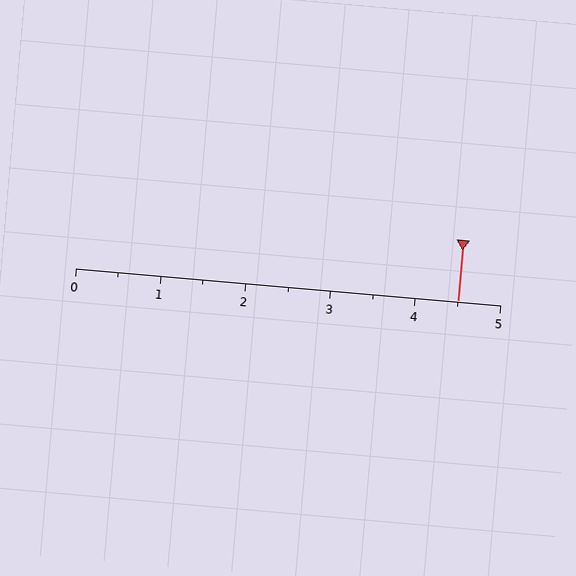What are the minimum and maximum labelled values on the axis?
The axis runs from 0 to 5.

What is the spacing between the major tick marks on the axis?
The major ticks are spaced 1 apart.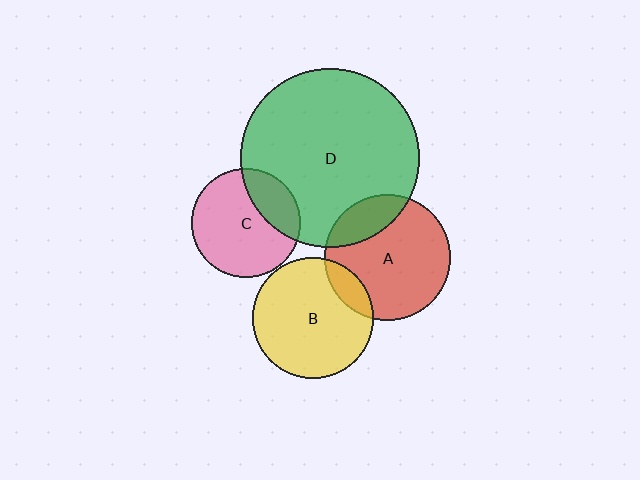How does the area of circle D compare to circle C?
Approximately 2.7 times.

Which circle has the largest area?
Circle D (green).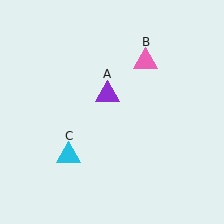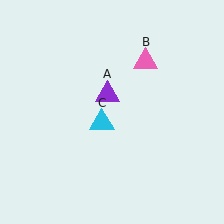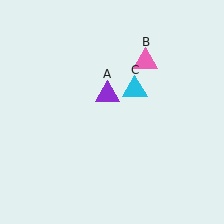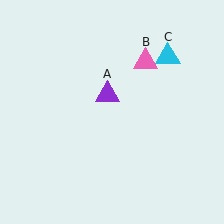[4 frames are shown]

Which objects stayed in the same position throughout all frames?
Purple triangle (object A) and pink triangle (object B) remained stationary.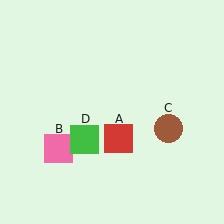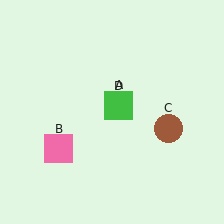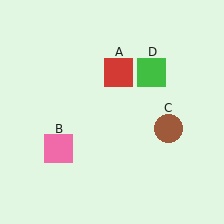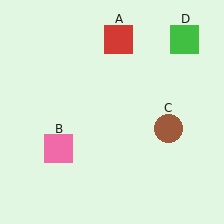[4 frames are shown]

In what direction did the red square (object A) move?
The red square (object A) moved up.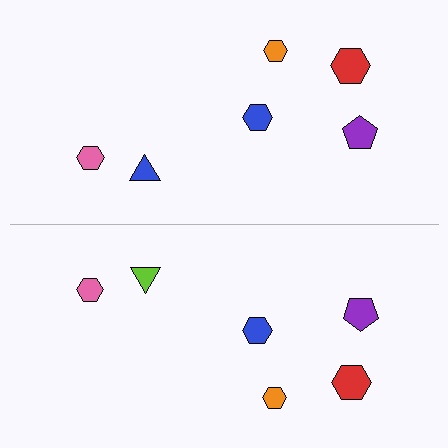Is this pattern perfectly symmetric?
No, the pattern is not perfectly symmetric. The lime triangle on the bottom side breaks the symmetry — its mirror counterpart is blue.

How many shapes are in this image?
There are 12 shapes in this image.